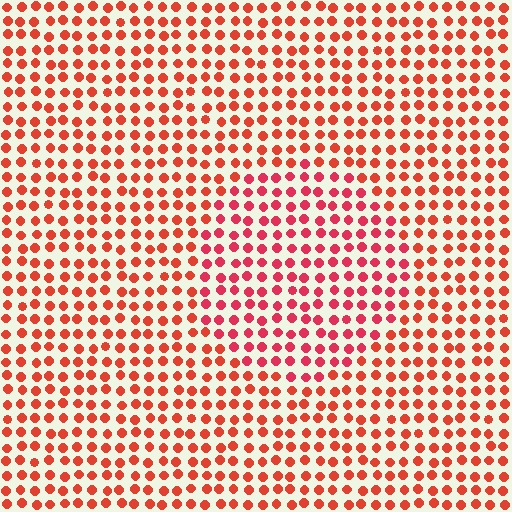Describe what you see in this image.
The image is filled with small red elements in a uniform arrangement. A circle-shaped region is visible where the elements are tinted to a slightly different hue, forming a subtle color boundary.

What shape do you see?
I see a circle.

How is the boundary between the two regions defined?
The boundary is defined purely by a slight shift in hue (about 20 degrees). Spacing, size, and orientation are identical on both sides.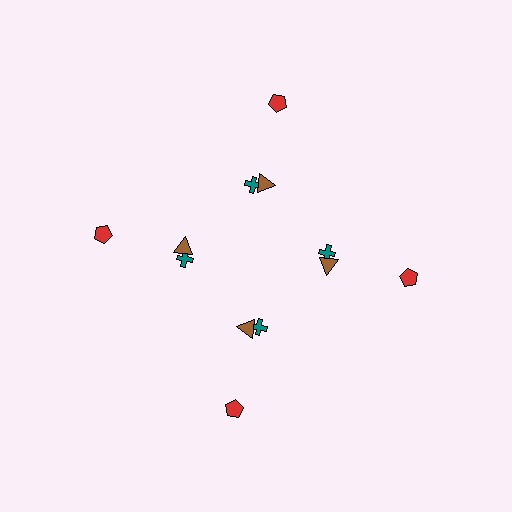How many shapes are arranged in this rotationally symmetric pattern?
There are 12 shapes, arranged in 4 groups of 3.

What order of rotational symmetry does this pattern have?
This pattern has 4-fold rotational symmetry.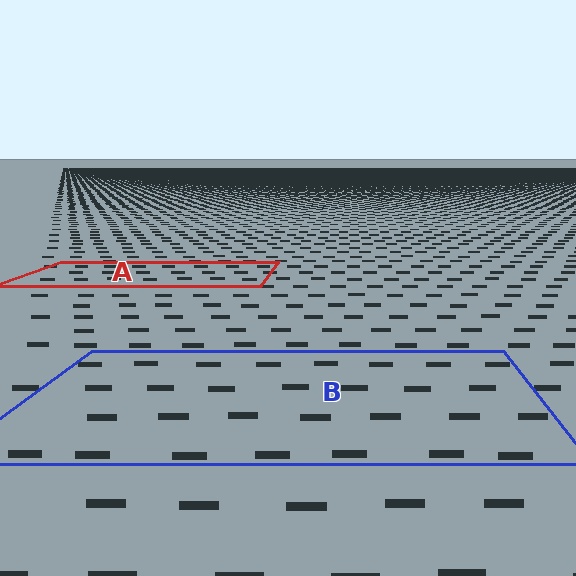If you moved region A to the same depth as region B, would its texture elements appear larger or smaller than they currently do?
They would appear larger. At a closer depth, the same texture elements are projected at a bigger on-screen size.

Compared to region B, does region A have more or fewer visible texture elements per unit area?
Region A has more texture elements per unit area — they are packed more densely because it is farther away.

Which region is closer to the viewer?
Region B is closer. The texture elements there are larger and more spread out.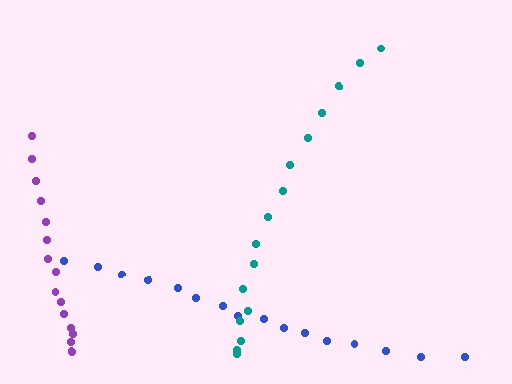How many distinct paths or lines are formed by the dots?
There are 3 distinct paths.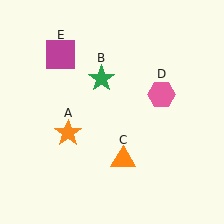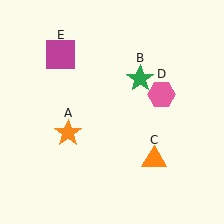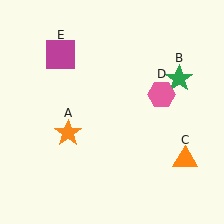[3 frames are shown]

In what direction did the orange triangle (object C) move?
The orange triangle (object C) moved right.